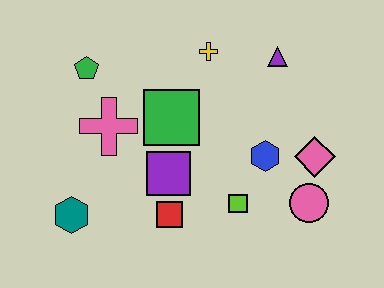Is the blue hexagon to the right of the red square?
Yes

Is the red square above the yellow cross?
No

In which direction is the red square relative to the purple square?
The red square is below the purple square.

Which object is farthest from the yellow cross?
The teal hexagon is farthest from the yellow cross.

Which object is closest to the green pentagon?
The pink cross is closest to the green pentagon.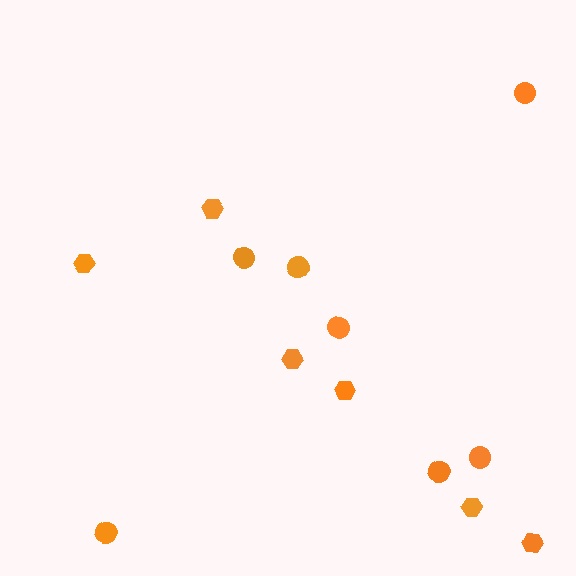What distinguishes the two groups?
There are 2 groups: one group of hexagons (6) and one group of circles (7).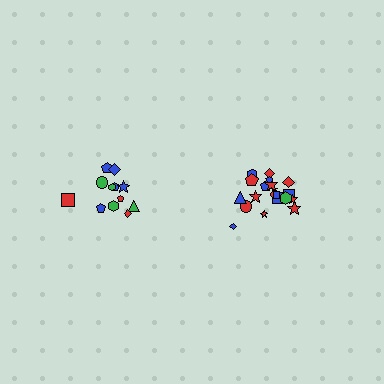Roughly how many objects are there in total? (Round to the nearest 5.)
Roughly 35 objects in total.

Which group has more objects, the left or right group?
The right group.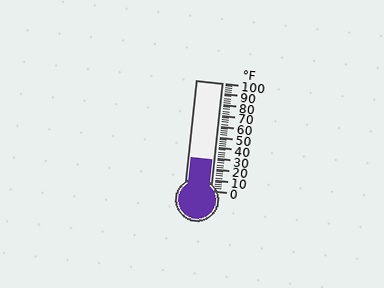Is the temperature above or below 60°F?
The temperature is below 60°F.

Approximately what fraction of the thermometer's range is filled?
The thermometer is filled to approximately 30% of its range.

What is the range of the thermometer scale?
The thermometer scale ranges from 0°F to 100°F.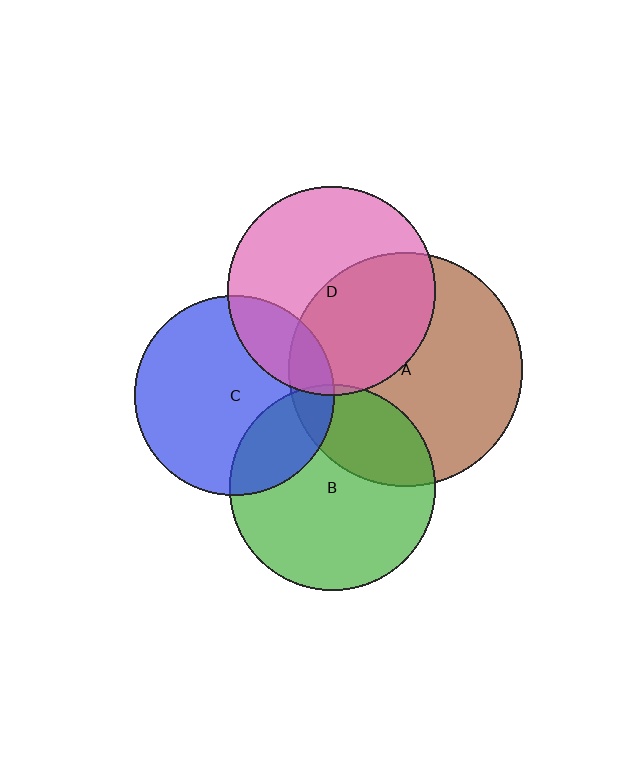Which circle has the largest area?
Circle A (brown).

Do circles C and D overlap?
Yes.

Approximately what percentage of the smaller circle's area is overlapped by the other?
Approximately 20%.